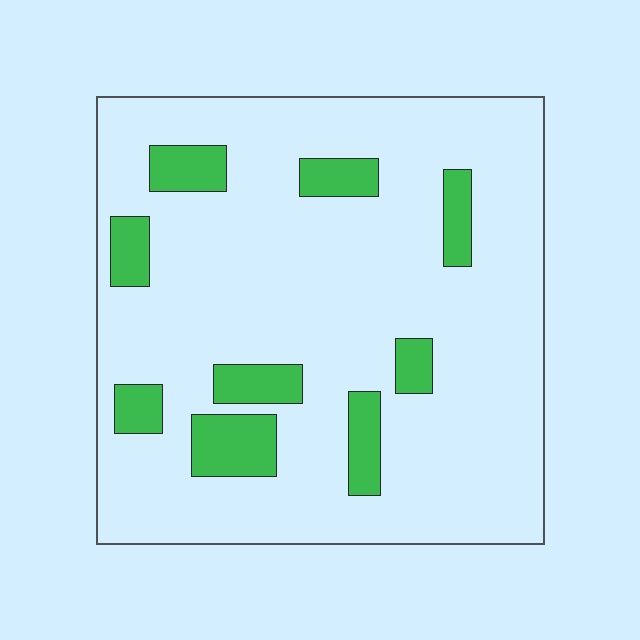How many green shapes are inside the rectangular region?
9.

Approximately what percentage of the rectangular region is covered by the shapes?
Approximately 15%.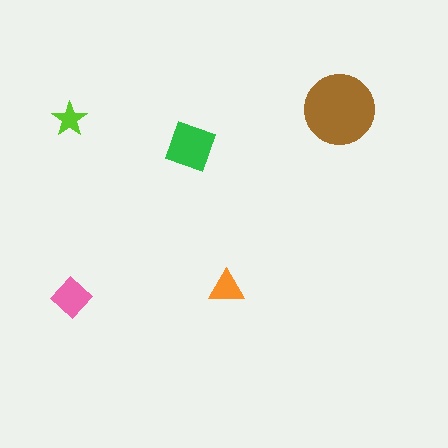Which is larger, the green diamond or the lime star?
The green diamond.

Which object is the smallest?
The lime star.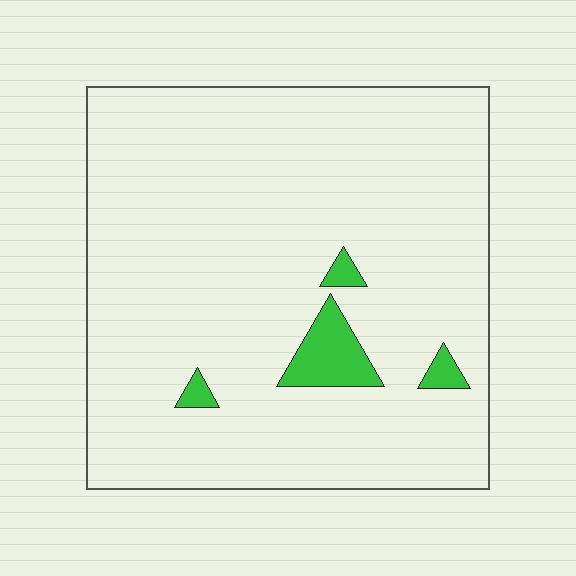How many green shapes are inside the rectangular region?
4.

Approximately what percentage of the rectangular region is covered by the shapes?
Approximately 5%.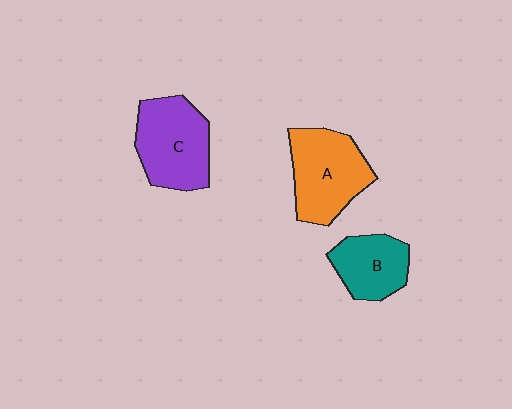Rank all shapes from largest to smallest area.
From largest to smallest: C (purple), A (orange), B (teal).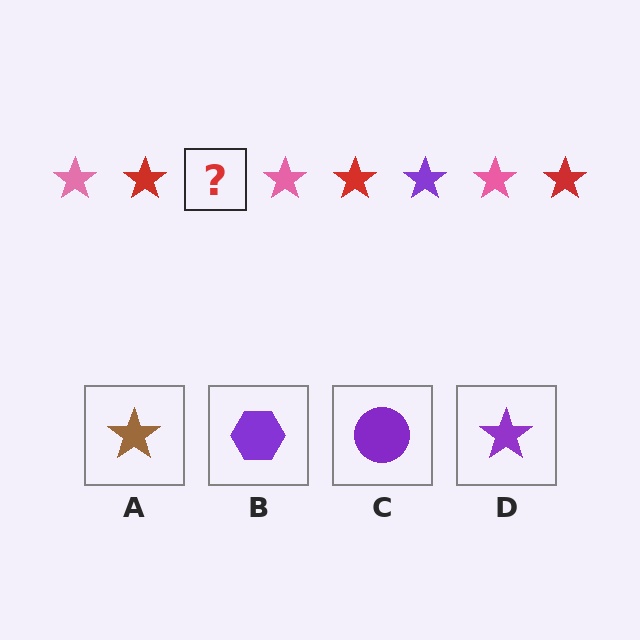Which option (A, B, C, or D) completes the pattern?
D.